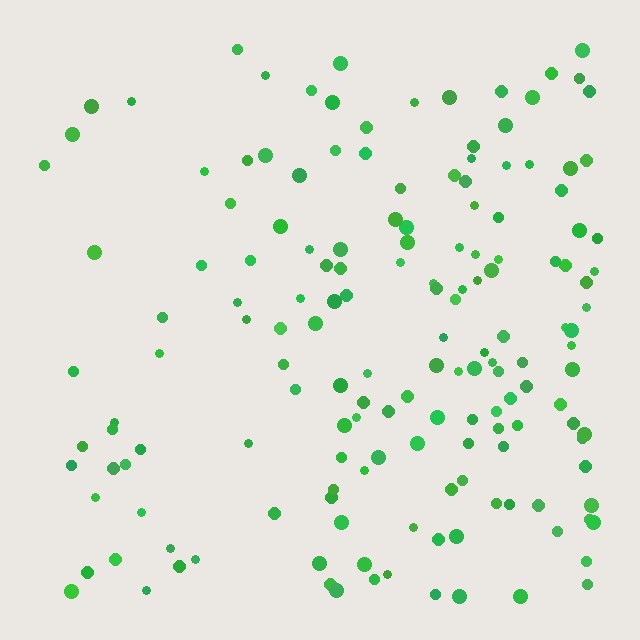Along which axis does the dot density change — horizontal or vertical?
Horizontal.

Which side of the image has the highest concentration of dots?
The right.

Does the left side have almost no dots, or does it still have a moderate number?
Still a moderate number, just noticeably fewer than the right.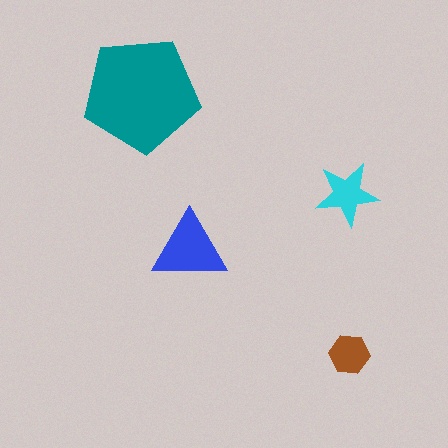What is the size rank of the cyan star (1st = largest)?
3rd.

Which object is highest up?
The teal pentagon is topmost.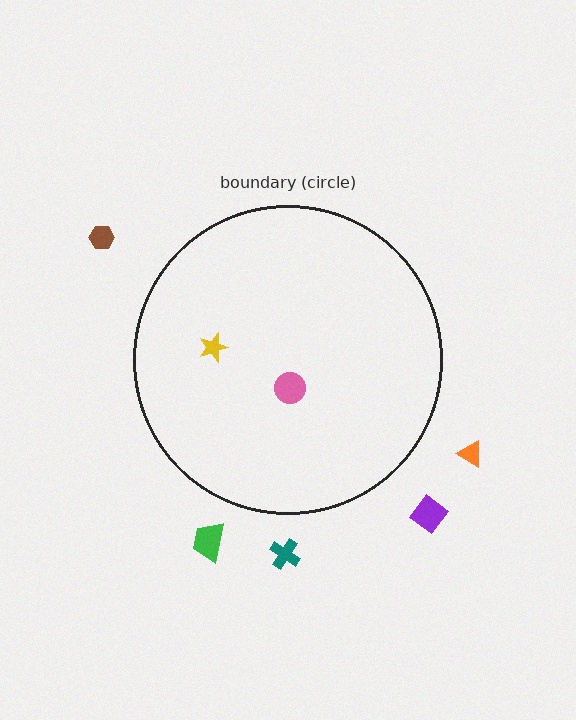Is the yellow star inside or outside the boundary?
Inside.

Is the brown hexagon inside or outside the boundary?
Outside.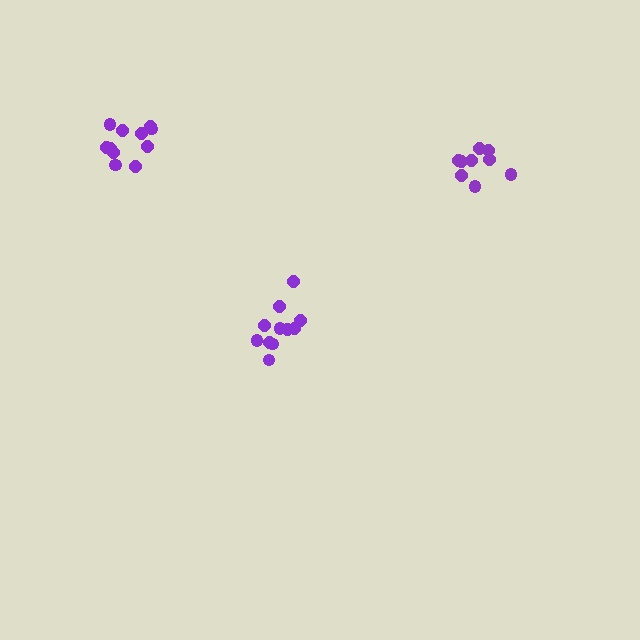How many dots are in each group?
Group 1: 9 dots, Group 2: 11 dots, Group 3: 11 dots (31 total).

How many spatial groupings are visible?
There are 3 spatial groupings.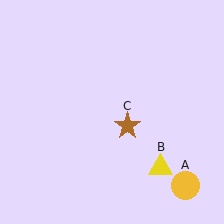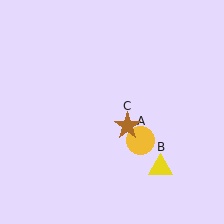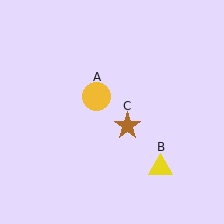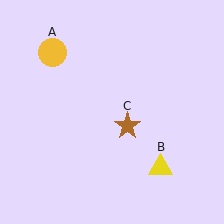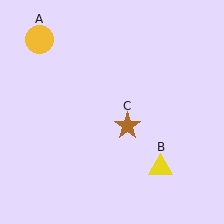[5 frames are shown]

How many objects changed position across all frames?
1 object changed position: yellow circle (object A).